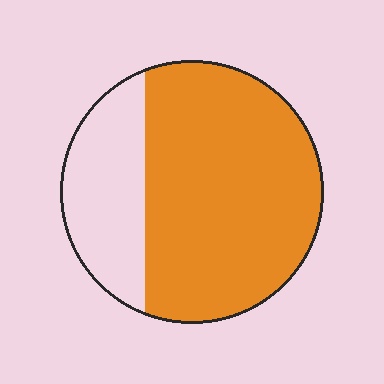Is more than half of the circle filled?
Yes.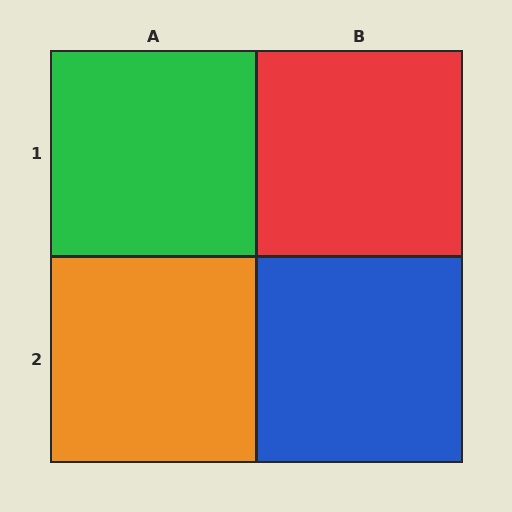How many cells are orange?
1 cell is orange.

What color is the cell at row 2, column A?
Orange.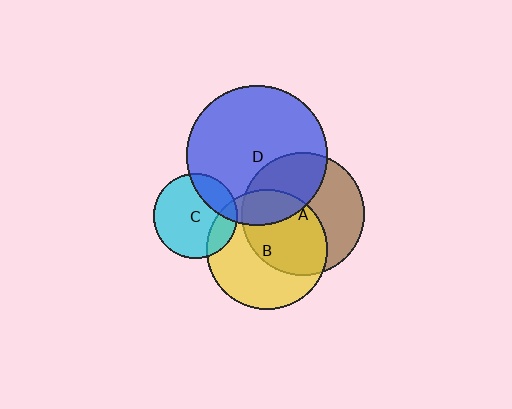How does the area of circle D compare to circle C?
Approximately 2.7 times.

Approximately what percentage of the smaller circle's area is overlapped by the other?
Approximately 20%.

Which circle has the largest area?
Circle D (blue).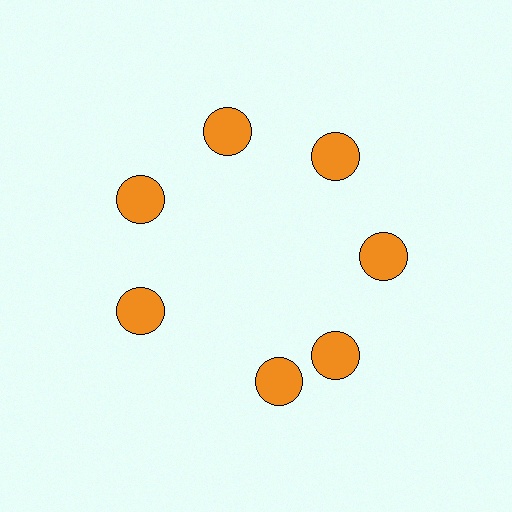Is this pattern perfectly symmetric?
No. The 7 orange circles are arranged in a ring, but one element near the 6 o'clock position is rotated out of alignment along the ring, breaking the 7-fold rotational symmetry.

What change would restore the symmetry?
The symmetry would be restored by rotating it back into even spacing with its neighbors so that all 7 circles sit at equal angles and equal distance from the center.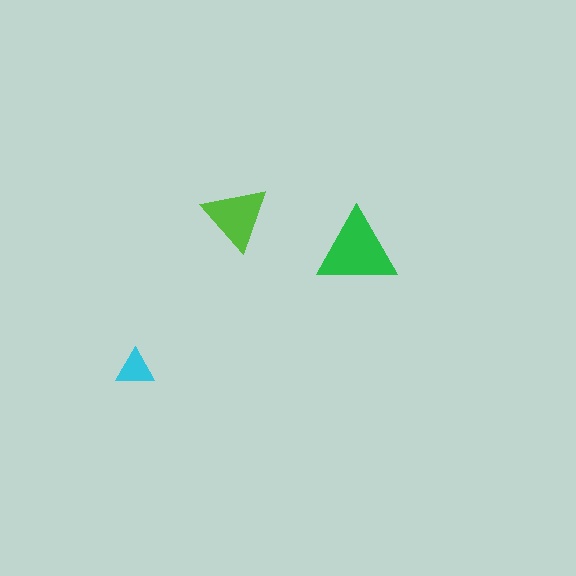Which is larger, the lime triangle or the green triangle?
The green one.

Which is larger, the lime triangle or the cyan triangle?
The lime one.